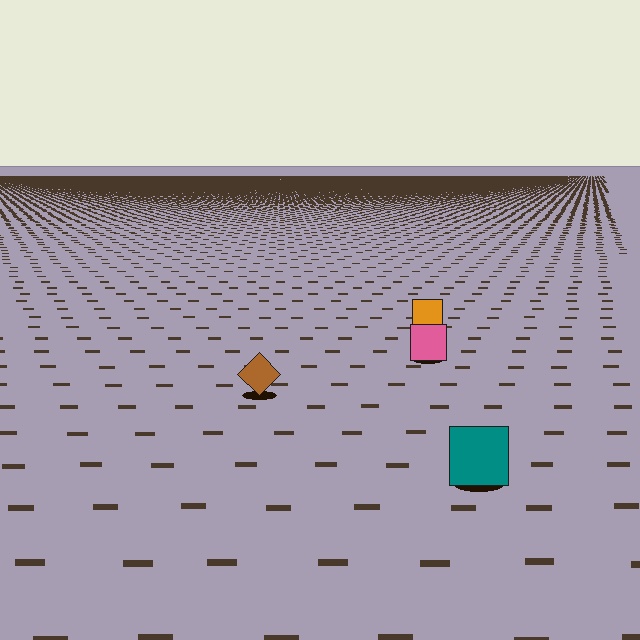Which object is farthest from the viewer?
The orange square is farthest from the viewer. It appears smaller and the ground texture around it is denser.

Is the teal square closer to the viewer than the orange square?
Yes. The teal square is closer — you can tell from the texture gradient: the ground texture is coarser near it.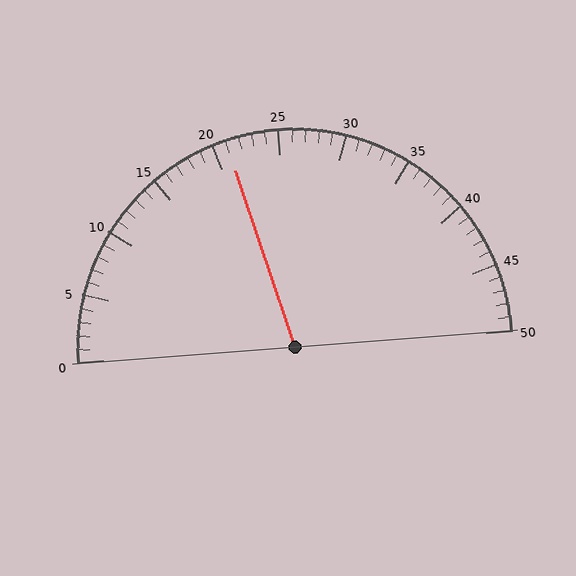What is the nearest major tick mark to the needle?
The nearest major tick mark is 20.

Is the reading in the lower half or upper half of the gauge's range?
The reading is in the lower half of the range (0 to 50).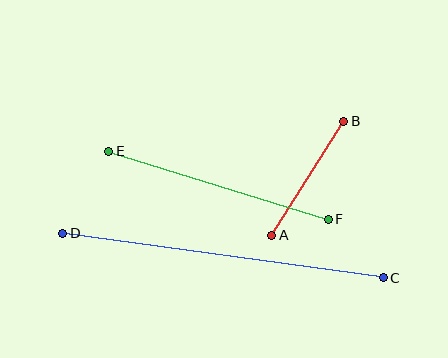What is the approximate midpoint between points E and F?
The midpoint is at approximately (219, 185) pixels.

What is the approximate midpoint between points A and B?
The midpoint is at approximately (308, 178) pixels.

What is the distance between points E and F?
The distance is approximately 230 pixels.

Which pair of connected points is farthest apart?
Points C and D are farthest apart.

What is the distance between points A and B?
The distance is approximately 135 pixels.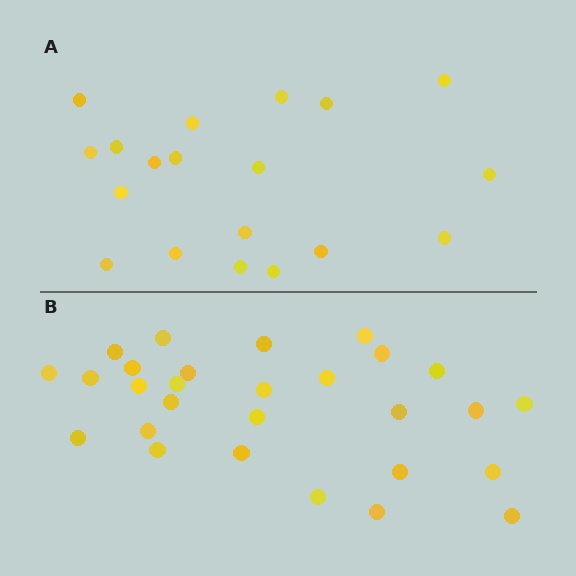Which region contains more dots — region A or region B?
Region B (the bottom region) has more dots.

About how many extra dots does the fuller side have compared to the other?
Region B has roughly 8 or so more dots than region A.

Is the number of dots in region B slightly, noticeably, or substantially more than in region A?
Region B has substantially more. The ratio is roughly 1.5 to 1.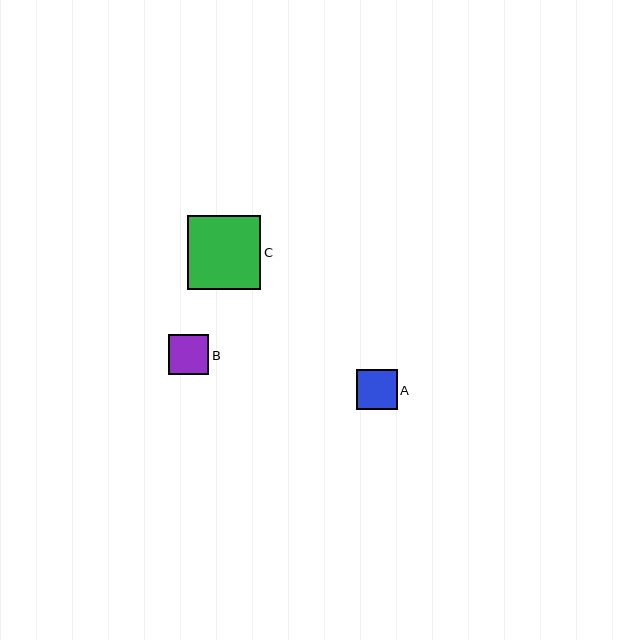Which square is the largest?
Square C is the largest with a size of approximately 73 pixels.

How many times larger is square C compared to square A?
Square C is approximately 1.8 times the size of square A.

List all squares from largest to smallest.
From largest to smallest: C, A, B.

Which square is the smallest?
Square B is the smallest with a size of approximately 40 pixels.